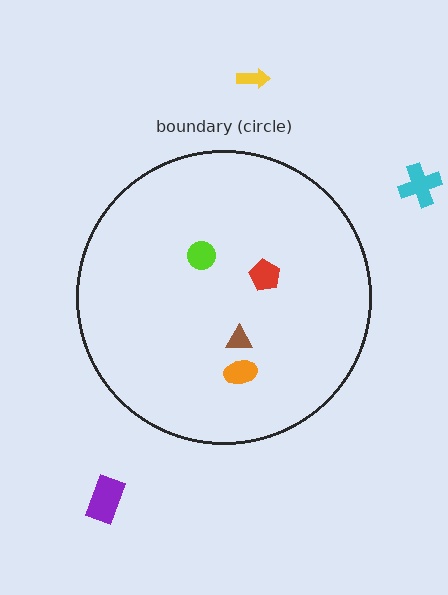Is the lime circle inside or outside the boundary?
Inside.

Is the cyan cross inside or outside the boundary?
Outside.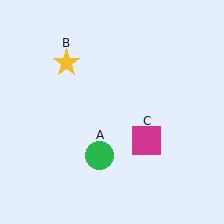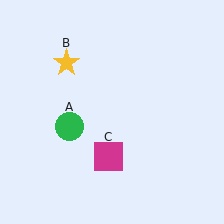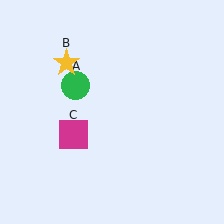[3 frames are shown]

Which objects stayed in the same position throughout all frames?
Yellow star (object B) remained stationary.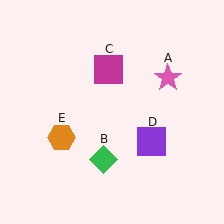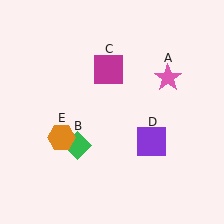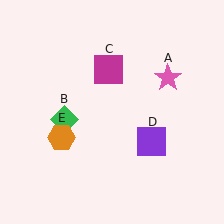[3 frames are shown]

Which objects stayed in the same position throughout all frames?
Pink star (object A) and magenta square (object C) and purple square (object D) and orange hexagon (object E) remained stationary.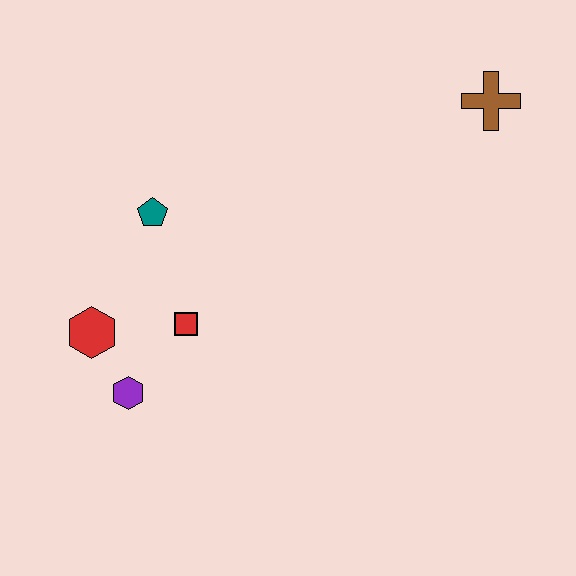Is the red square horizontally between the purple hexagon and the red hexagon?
No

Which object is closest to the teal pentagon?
The red square is closest to the teal pentagon.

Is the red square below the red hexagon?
No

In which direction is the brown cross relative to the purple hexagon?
The brown cross is to the right of the purple hexagon.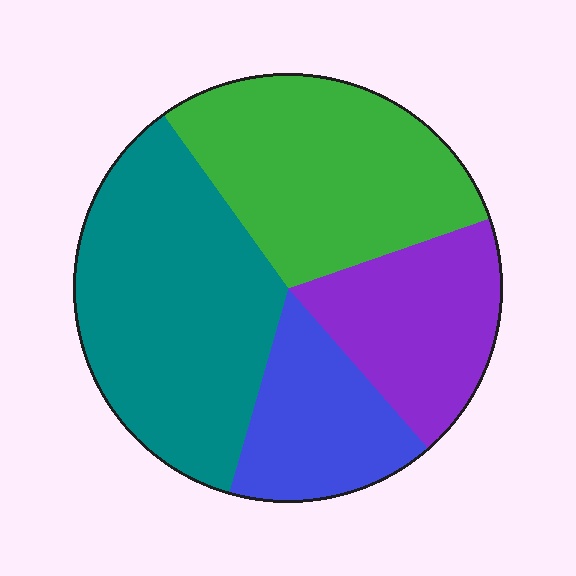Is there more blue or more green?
Green.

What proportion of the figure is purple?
Purple covers around 20% of the figure.